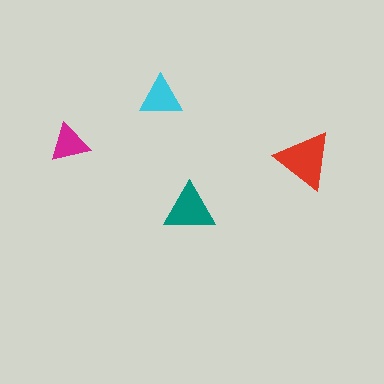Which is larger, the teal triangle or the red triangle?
The red one.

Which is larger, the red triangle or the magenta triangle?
The red one.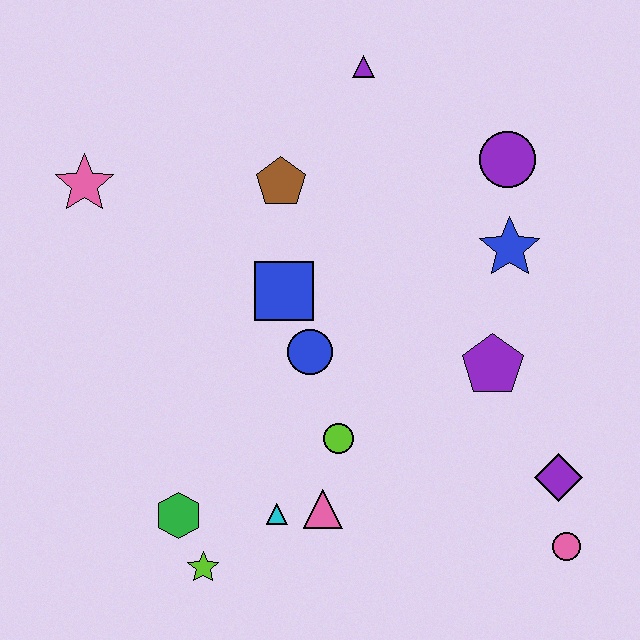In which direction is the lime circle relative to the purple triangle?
The lime circle is below the purple triangle.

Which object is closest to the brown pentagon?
The blue square is closest to the brown pentagon.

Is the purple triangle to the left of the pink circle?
Yes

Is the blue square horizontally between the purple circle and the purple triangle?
No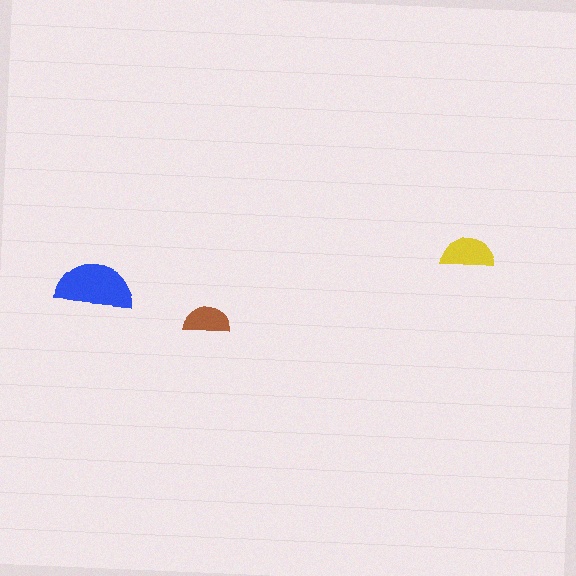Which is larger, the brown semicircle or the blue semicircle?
The blue one.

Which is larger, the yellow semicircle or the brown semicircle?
The yellow one.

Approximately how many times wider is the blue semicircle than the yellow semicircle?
About 1.5 times wider.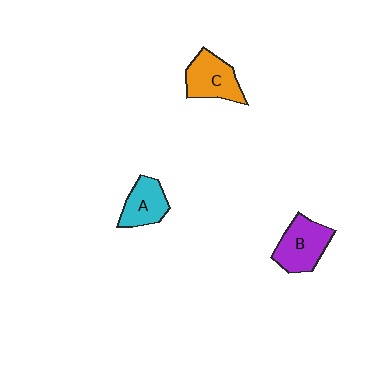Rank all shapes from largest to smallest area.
From largest to smallest: B (purple), C (orange), A (cyan).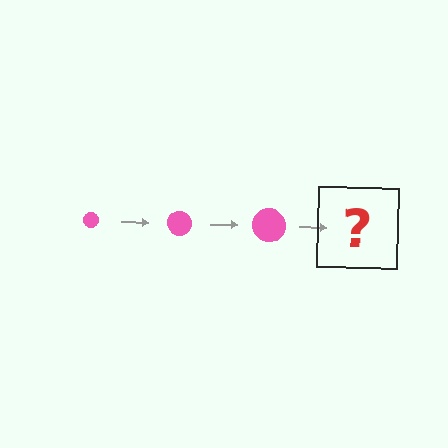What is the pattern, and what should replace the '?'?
The pattern is that the circle gets progressively larger each step. The '?' should be a pink circle, larger than the previous one.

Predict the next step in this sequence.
The next step is a pink circle, larger than the previous one.